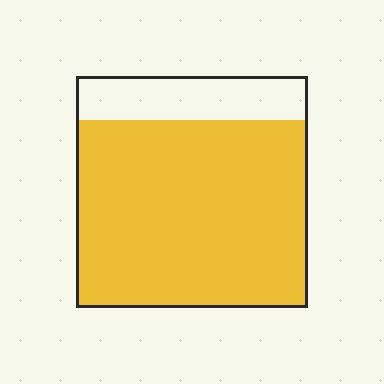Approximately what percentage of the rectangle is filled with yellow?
Approximately 80%.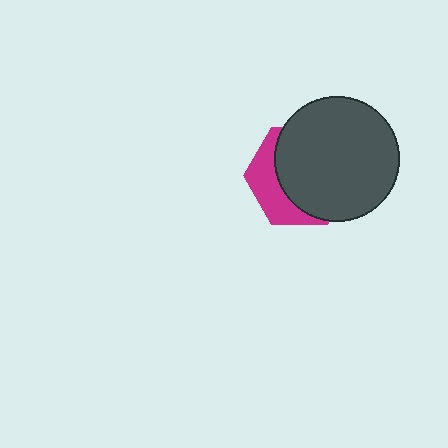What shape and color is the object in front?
The object in front is a dark gray circle.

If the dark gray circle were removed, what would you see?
You would see the complete magenta hexagon.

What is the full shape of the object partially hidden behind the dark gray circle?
The partially hidden object is a magenta hexagon.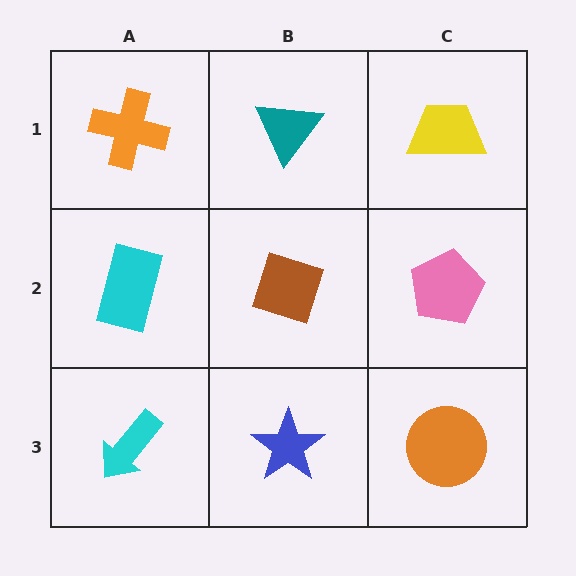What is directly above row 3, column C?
A pink pentagon.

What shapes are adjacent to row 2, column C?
A yellow trapezoid (row 1, column C), an orange circle (row 3, column C), a brown diamond (row 2, column B).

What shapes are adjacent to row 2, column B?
A teal triangle (row 1, column B), a blue star (row 3, column B), a cyan rectangle (row 2, column A), a pink pentagon (row 2, column C).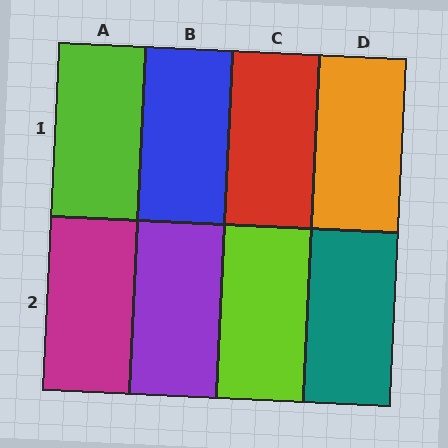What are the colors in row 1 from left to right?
Lime, blue, red, orange.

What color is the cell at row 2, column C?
Lime.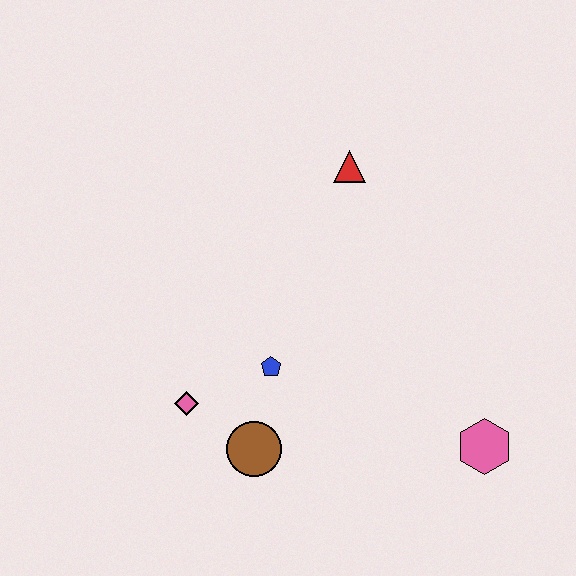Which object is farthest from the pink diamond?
The pink hexagon is farthest from the pink diamond.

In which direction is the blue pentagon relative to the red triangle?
The blue pentagon is below the red triangle.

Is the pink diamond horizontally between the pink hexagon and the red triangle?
No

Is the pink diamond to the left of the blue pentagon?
Yes